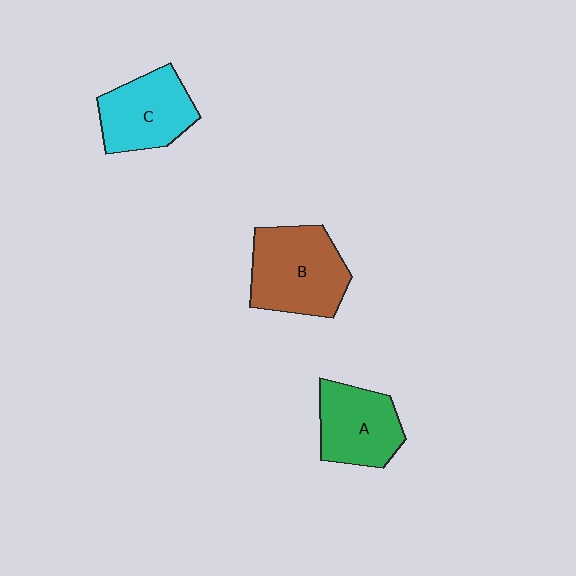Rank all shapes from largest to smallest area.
From largest to smallest: B (brown), C (cyan), A (green).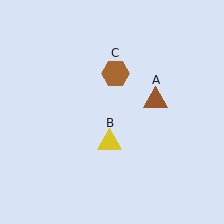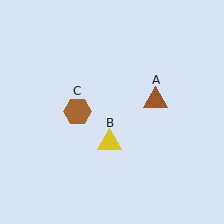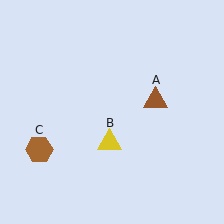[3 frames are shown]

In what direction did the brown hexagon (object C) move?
The brown hexagon (object C) moved down and to the left.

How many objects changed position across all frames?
1 object changed position: brown hexagon (object C).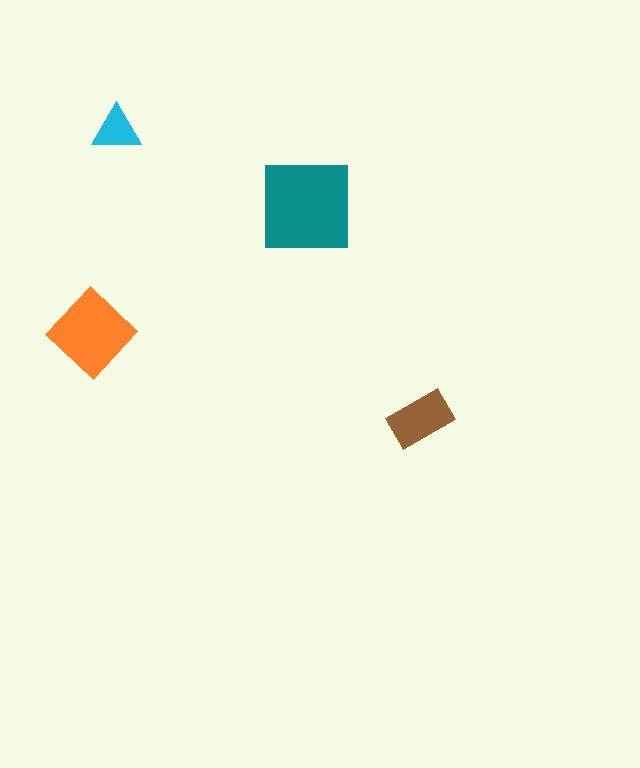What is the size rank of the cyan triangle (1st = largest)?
4th.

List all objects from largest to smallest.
The teal square, the orange diamond, the brown rectangle, the cyan triangle.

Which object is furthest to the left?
The orange diamond is leftmost.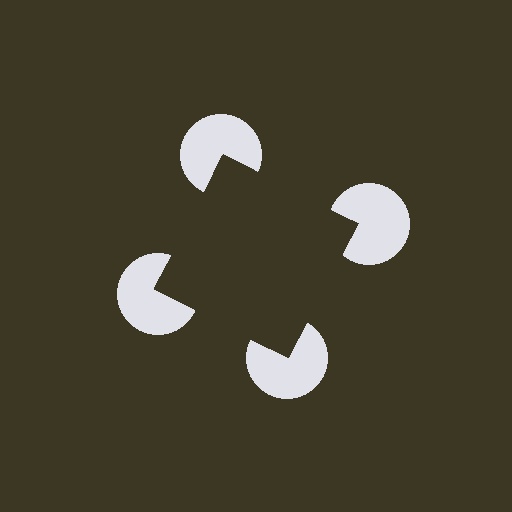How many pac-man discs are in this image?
There are 4 — one at each vertex of the illusory square.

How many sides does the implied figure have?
4 sides.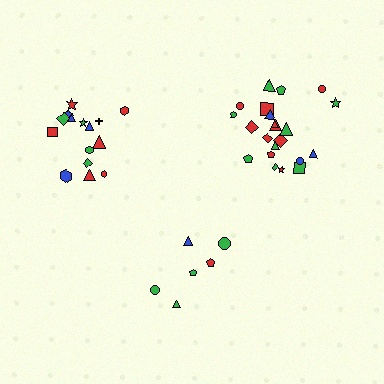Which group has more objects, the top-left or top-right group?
The top-right group.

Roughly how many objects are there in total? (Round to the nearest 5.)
Roughly 45 objects in total.